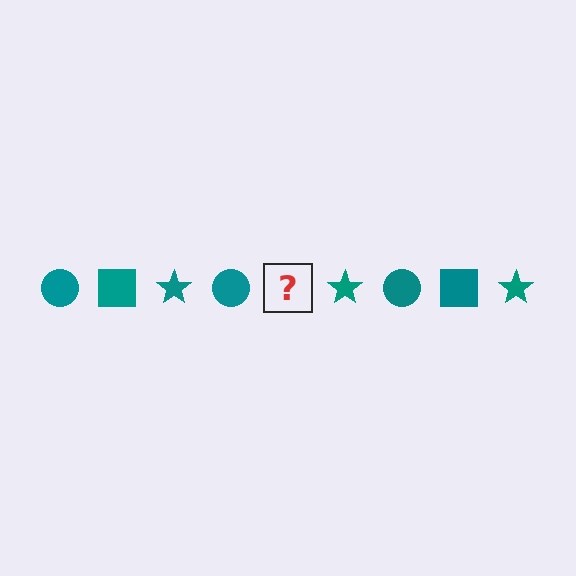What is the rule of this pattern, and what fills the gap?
The rule is that the pattern cycles through circle, square, star shapes in teal. The gap should be filled with a teal square.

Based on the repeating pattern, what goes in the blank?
The blank should be a teal square.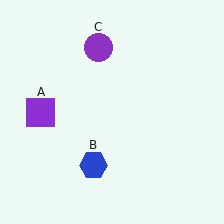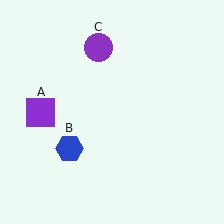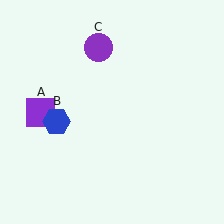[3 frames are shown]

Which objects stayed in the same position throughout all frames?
Purple square (object A) and purple circle (object C) remained stationary.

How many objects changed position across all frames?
1 object changed position: blue hexagon (object B).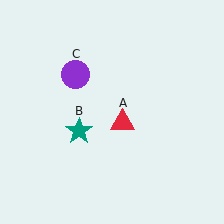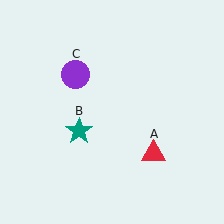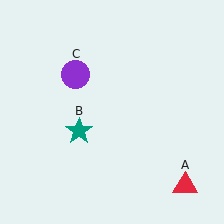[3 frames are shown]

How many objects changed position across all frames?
1 object changed position: red triangle (object A).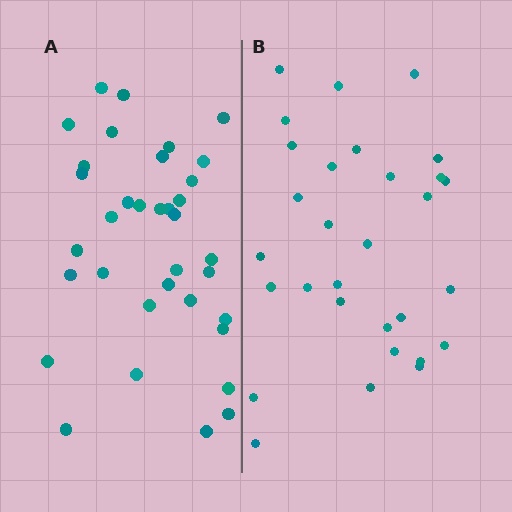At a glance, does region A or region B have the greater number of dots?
Region A (the left region) has more dots.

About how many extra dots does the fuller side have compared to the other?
Region A has about 5 more dots than region B.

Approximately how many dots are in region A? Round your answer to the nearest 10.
About 40 dots. (The exact count is 35, which rounds to 40.)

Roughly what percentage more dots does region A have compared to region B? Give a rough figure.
About 15% more.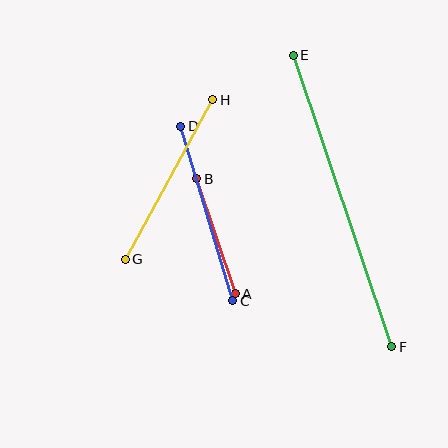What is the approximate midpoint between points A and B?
The midpoint is at approximately (216, 236) pixels.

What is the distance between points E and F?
The distance is approximately 308 pixels.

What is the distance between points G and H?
The distance is approximately 182 pixels.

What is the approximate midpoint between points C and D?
The midpoint is at approximately (207, 213) pixels.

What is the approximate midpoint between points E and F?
The midpoint is at approximately (342, 201) pixels.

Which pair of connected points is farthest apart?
Points E and F are farthest apart.